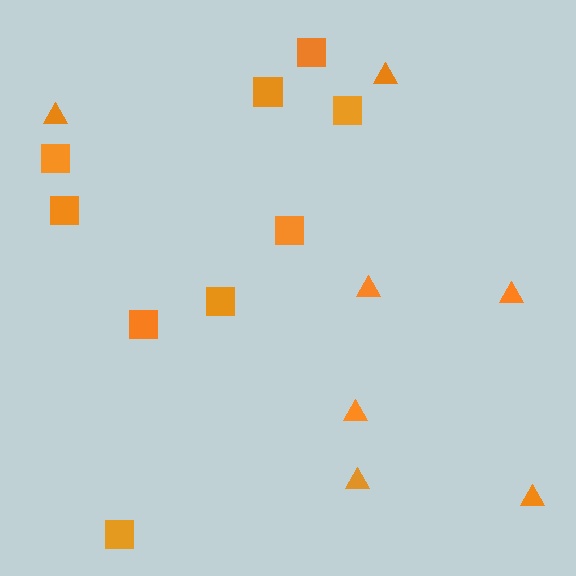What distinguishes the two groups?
There are 2 groups: one group of squares (9) and one group of triangles (7).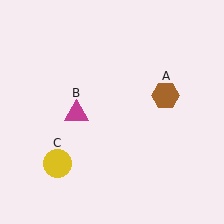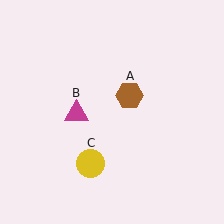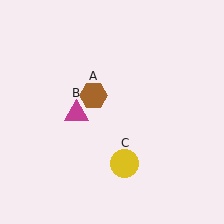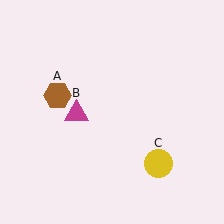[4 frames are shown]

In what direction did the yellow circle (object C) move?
The yellow circle (object C) moved right.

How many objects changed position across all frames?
2 objects changed position: brown hexagon (object A), yellow circle (object C).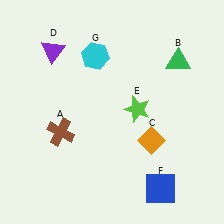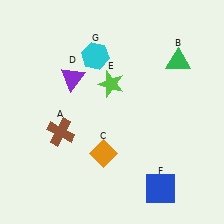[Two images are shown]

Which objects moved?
The objects that moved are: the orange diamond (C), the purple triangle (D), the lime star (E).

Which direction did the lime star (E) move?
The lime star (E) moved left.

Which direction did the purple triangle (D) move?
The purple triangle (D) moved down.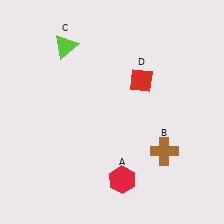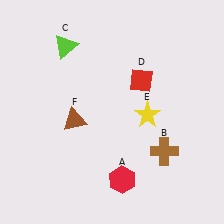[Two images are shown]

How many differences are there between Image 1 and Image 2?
There are 2 differences between the two images.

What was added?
A yellow star (E), a brown triangle (F) were added in Image 2.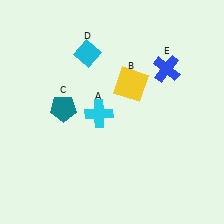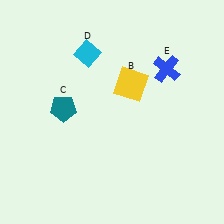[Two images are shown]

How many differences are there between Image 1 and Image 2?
There is 1 difference between the two images.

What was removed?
The cyan cross (A) was removed in Image 2.